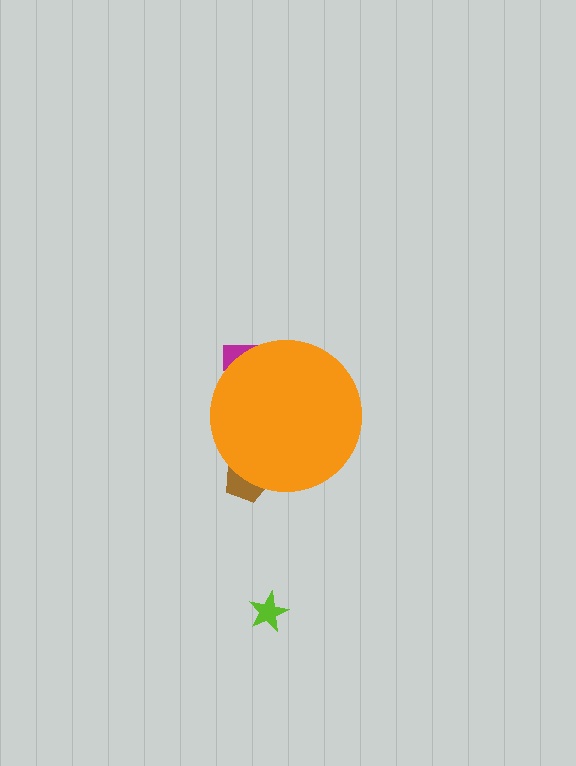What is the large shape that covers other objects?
An orange circle.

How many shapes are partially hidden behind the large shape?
2 shapes are partially hidden.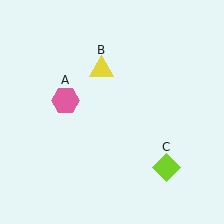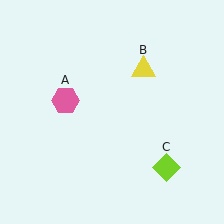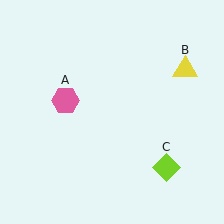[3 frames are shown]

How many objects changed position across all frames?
1 object changed position: yellow triangle (object B).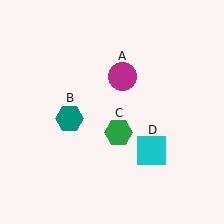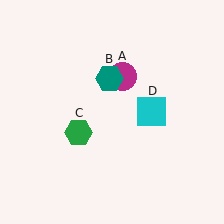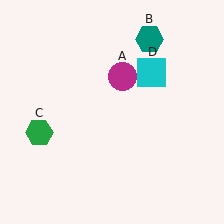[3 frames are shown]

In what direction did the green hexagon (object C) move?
The green hexagon (object C) moved left.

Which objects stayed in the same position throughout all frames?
Magenta circle (object A) remained stationary.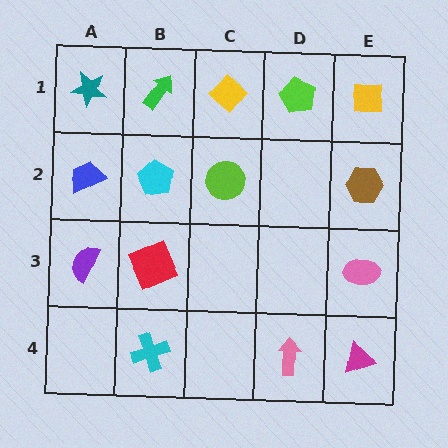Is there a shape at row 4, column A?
No, that cell is empty.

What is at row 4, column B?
A cyan cross.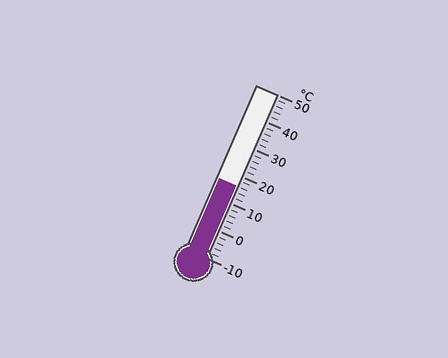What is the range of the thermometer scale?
The thermometer scale ranges from -10°C to 50°C.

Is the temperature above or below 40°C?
The temperature is below 40°C.